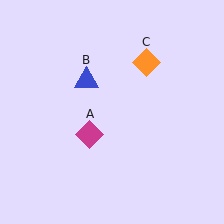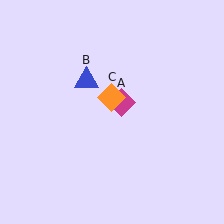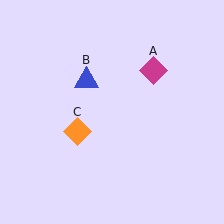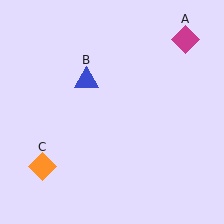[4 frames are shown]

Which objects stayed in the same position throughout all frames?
Blue triangle (object B) remained stationary.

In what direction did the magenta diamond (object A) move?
The magenta diamond (object A) moved up and to the right.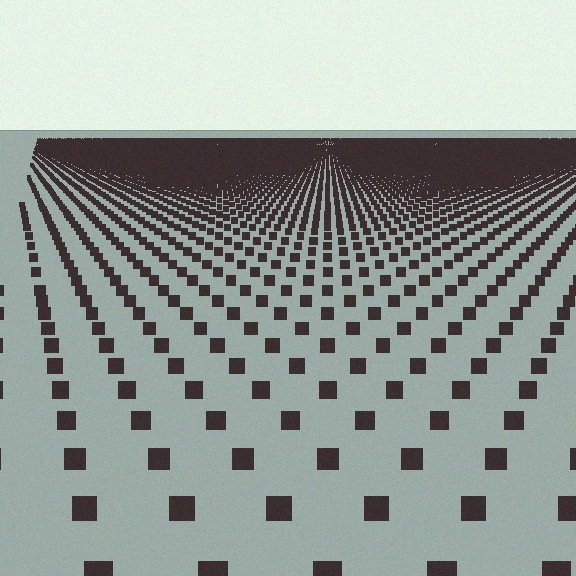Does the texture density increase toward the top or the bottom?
Density increases toward the top.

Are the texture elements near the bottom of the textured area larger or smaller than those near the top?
Larger. Near the bottom, elements are closer to the viewer and appear at a bigger on-screen size.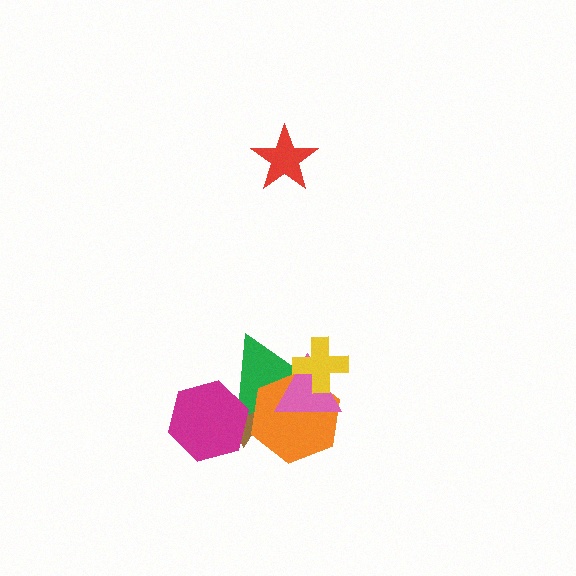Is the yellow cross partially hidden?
No, no other shape covers it.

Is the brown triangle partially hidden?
Yes, it is partially covered by another shape.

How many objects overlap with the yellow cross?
3 objects overlap with the yellow cross.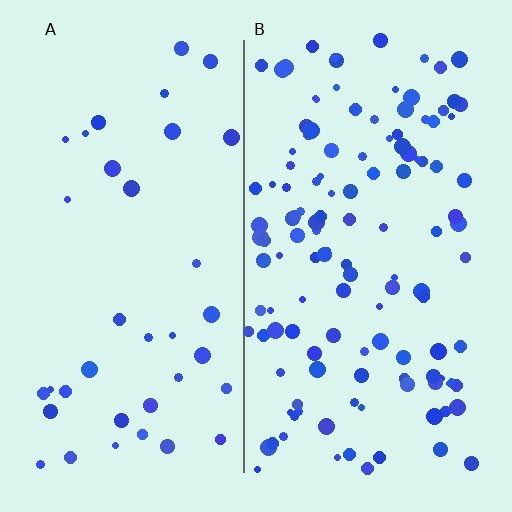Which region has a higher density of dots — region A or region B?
B (the right).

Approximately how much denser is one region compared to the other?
Approximately 3.4× — region B over region A.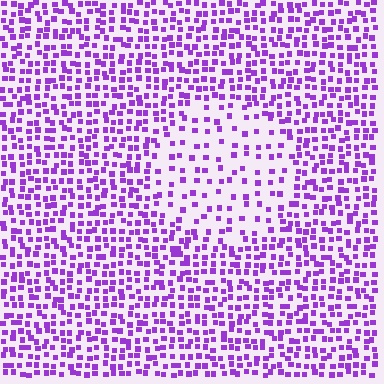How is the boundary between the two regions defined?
The boundary is defined by a change in element density (approximately 2.2x ratio). All elements are the same color, size, and shape.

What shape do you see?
I see a circle.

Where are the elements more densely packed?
The elements are more densely packed outside the circle boundary.